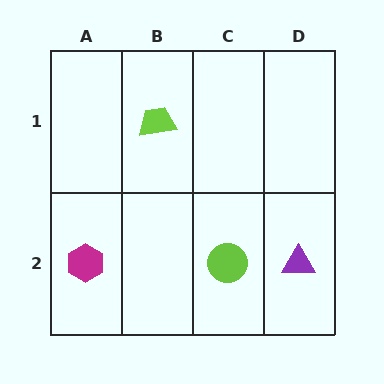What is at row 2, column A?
A magenta hexagon.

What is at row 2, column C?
A lime circle.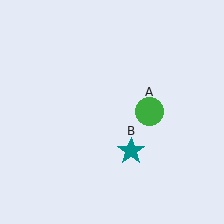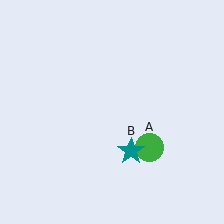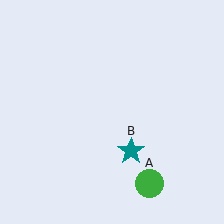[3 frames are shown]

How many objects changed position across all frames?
1 object changed position: green circle (object A).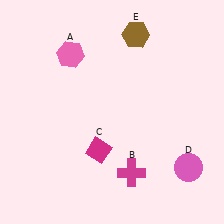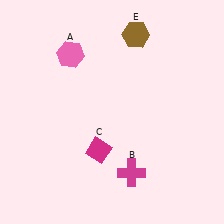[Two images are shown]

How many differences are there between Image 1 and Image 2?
There is 1 difference between the two images.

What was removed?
The pink circle (D) was removed in Image 2.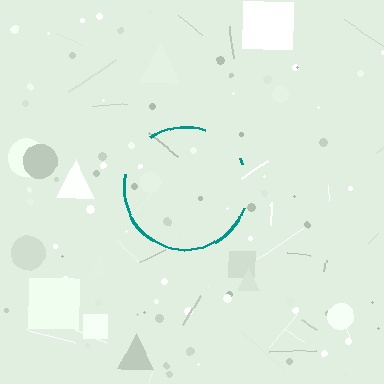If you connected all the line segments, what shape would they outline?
They would outline a circle.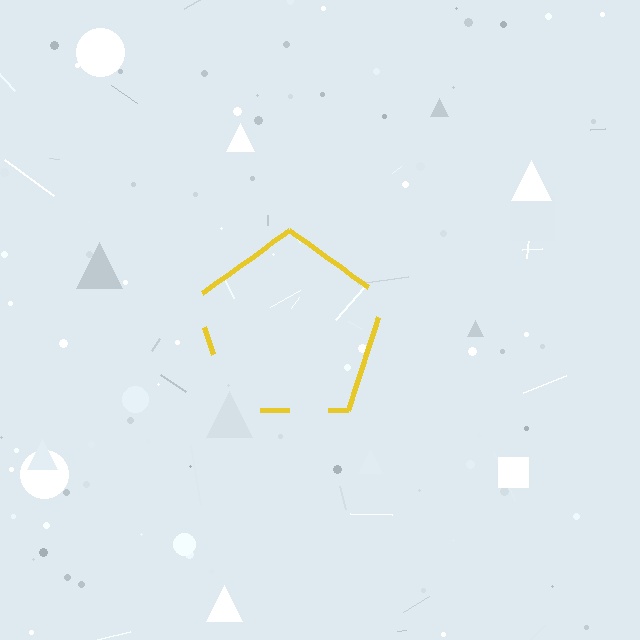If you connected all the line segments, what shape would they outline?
They would outline a pentagon.